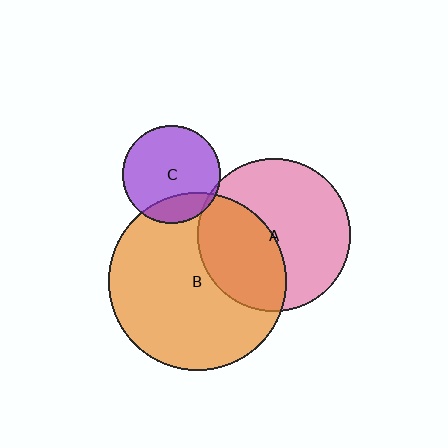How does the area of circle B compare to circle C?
Approximately 3.3 times.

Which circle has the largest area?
Circle B (orange).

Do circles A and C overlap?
Yes.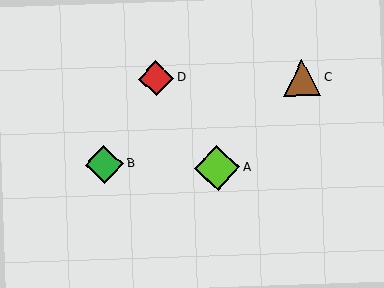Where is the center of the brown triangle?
The center of the brown triangle is at (302, 78).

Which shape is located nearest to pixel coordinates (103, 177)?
The green diamond (labeled B) at (104, 164) is nearest to that location.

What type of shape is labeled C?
Shape C is a brown triangle.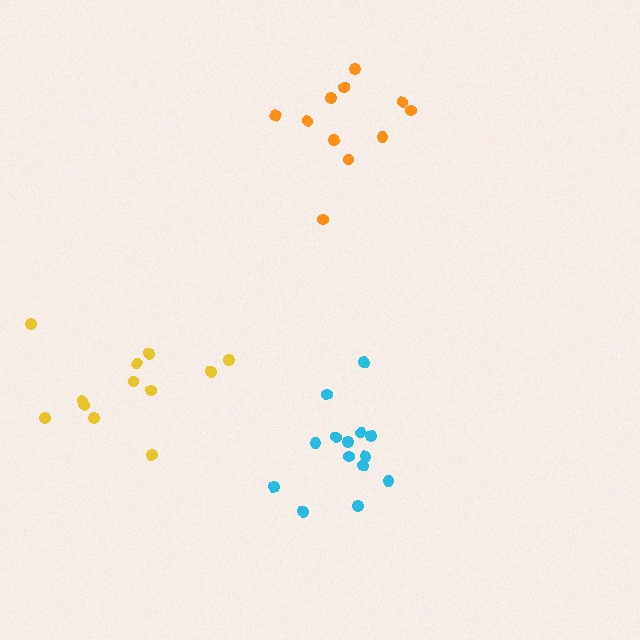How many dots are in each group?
Group 1: 14 dots, Group 2: 11 dots, Group 3: 12 dots (37 total).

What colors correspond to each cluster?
The clusters are colored: cyan, orange, yellow.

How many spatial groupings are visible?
There are 3 spatial groupings.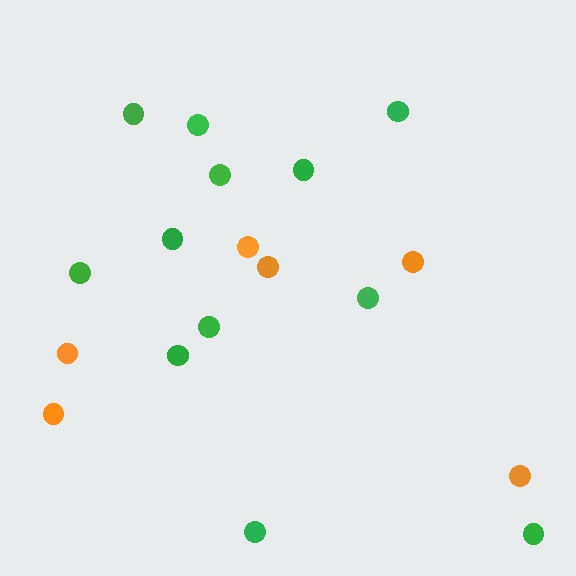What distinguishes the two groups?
There are 2 groups: one group of orange circles (6) and one group of green circles (12).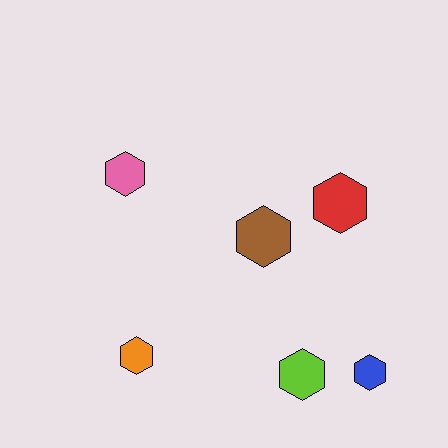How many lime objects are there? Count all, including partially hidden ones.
There is 1 lime object.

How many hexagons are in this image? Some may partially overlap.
There are 6 hexagons.